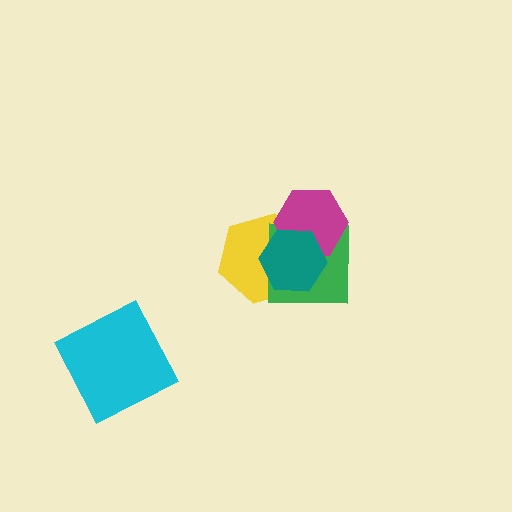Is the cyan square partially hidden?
No, no other shape covers it.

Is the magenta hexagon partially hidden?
Yes, it is partially covered by another shape.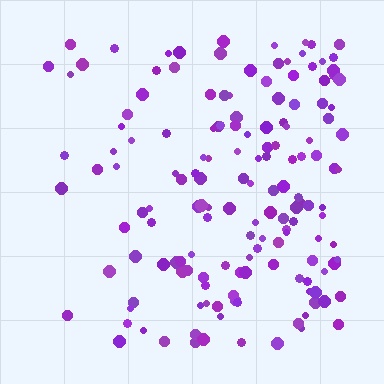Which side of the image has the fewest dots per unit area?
The left.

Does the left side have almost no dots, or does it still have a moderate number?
Still a moderate number, just noticeably fewer than the right.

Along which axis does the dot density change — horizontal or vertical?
Horizontal.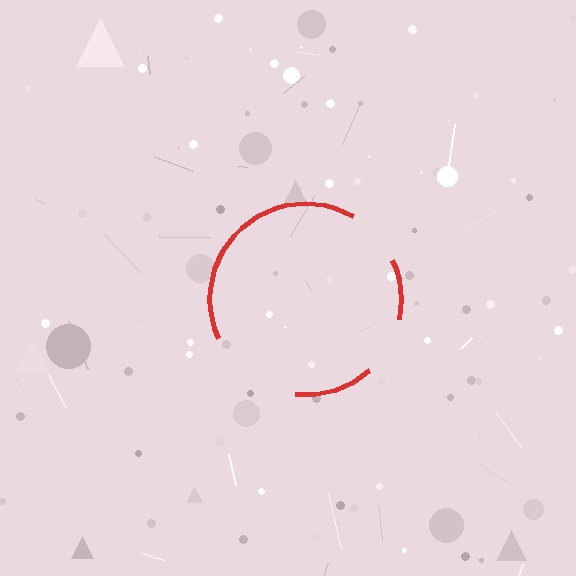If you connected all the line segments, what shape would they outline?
They would outline a circle.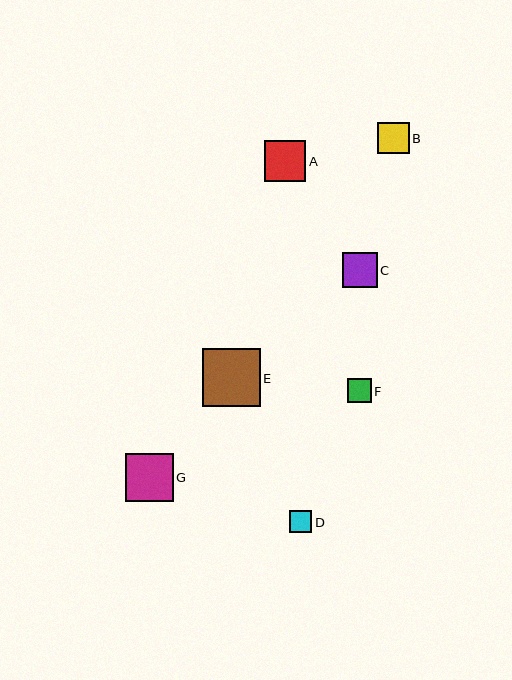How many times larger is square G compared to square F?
Square G is approximately 2.0 times the size of square F.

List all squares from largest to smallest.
From largest to smallest: E, G, A, C, B, F, D.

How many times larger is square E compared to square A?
Square E is approximately 1.4 times the size of square A.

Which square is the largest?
Square E is the largest with a size of approximately 57 pixels.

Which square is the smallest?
Square D is the smallest with a size of approximately 22 pixels.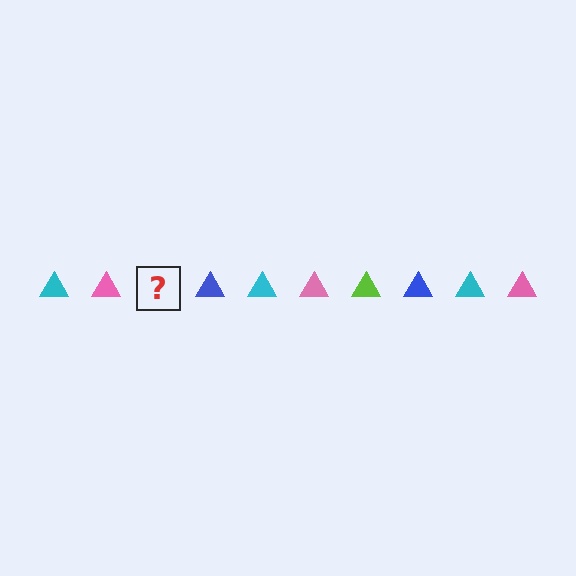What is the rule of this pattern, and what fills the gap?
The rule is that the pattern cycles through cyan, pink, lime, blue triangles. The gap should be filled with a lime triangle.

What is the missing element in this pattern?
The missing element is a lime triangle.